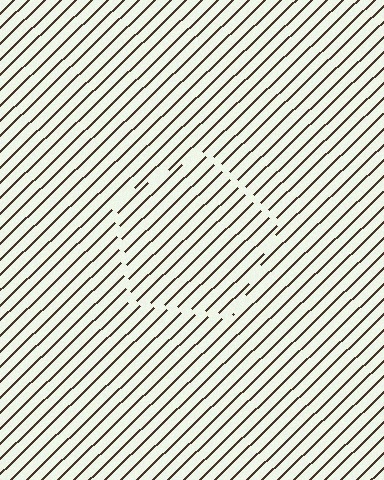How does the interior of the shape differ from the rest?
The interior of the shape contains the same grating, shifted by half a period — the contour is defined by the phase discontinuity where line-ends from the inner and outer gratings abut.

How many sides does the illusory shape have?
5 sides — the line-ends trace a pentagon.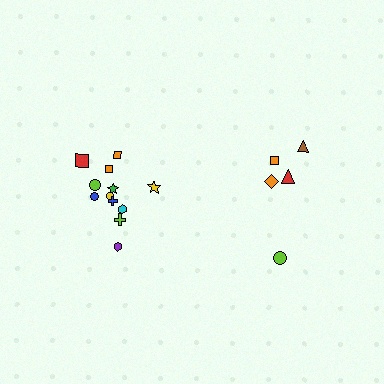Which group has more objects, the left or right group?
The left group.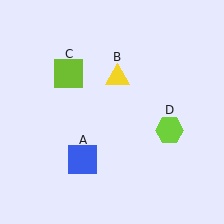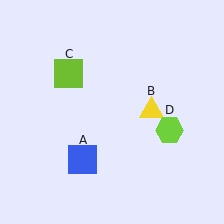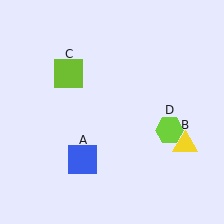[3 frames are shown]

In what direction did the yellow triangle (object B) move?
The yellow triangle (object B) moved down and to the right.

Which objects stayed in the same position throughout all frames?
Blue square (object A) and lime square (object C) and lime hexagon (object D) remained stationary.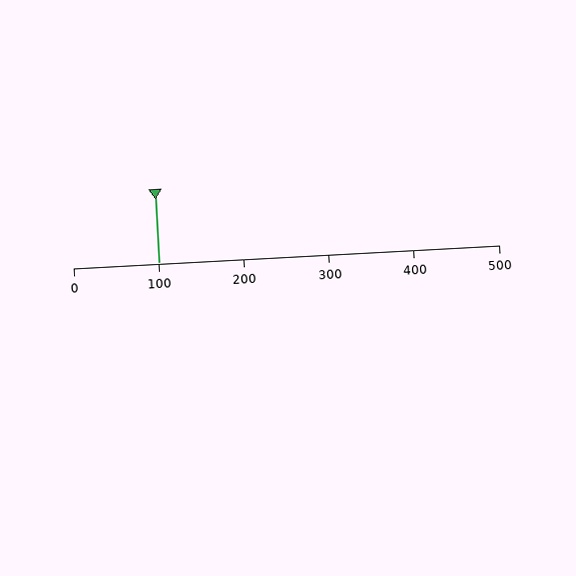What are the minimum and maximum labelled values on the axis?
The axis runs from 0 to 500.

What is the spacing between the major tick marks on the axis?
The major ticks are spaced 100 apart.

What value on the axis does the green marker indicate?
The marker indicates approximately 100.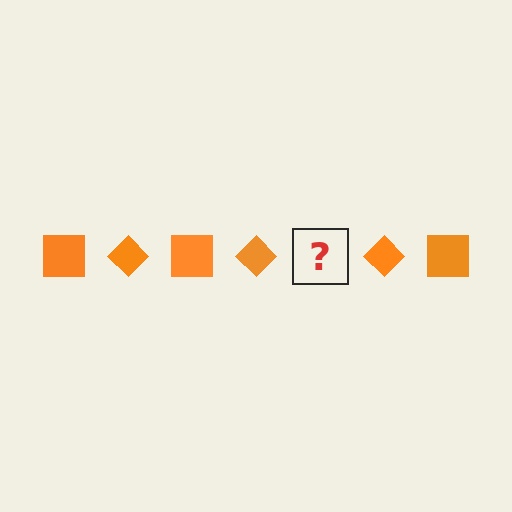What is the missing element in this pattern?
The missing element is an orange square.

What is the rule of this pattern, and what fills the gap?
The rule is that the pattern cycles through square, diamond shapes in orange. The gap should be filled with an orange square.